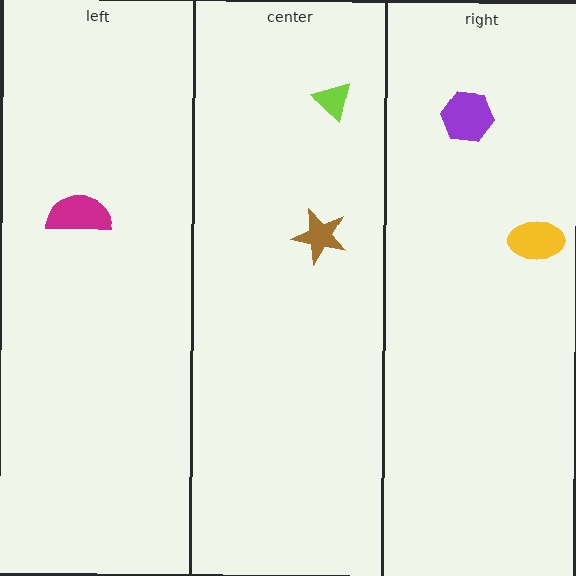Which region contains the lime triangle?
The center region.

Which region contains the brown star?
The center region.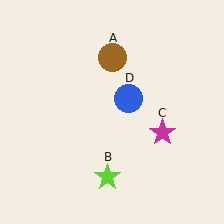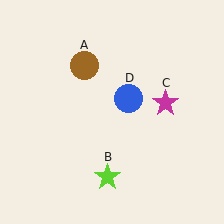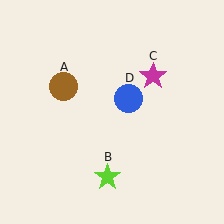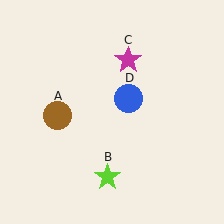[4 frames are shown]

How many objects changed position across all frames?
2 objects changed position: brown circle (object A), magenta star (object C).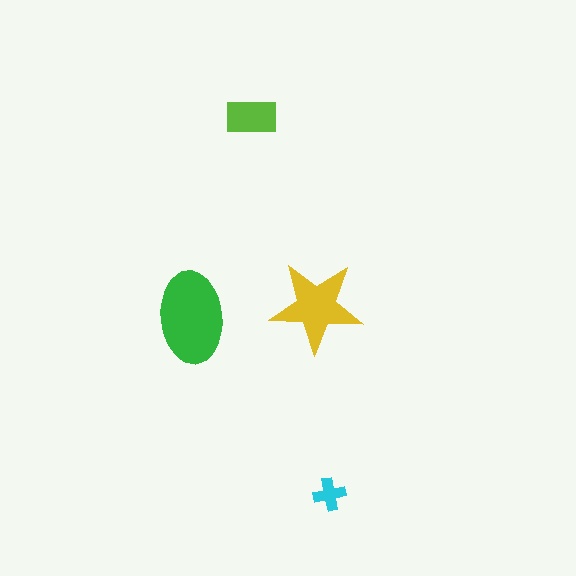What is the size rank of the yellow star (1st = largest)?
2nd.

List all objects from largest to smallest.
The green ellipse, the yellow star, the lime rectangle, the cyan cross.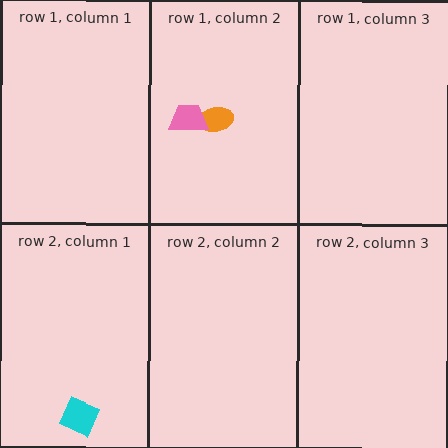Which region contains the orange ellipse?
The row 1, column 2 region.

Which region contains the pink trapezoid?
The row 1, column 2 region.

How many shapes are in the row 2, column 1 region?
1.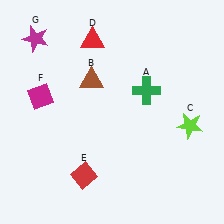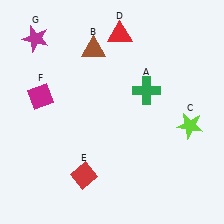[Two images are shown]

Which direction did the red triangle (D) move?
The red triangle (D) moved right.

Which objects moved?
The objects that moved are: the brown triangle (B), the red triangle (D).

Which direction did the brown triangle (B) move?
The brown triangle (B) moved up.